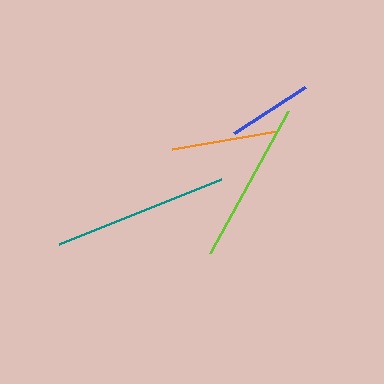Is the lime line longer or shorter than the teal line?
The teal line is longer than the lime line.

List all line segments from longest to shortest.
From longest to shortest: teal, lime, orange, blue.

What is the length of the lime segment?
The lime segment is approximately 162 pixels long.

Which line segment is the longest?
The teal line is the longest at approximately 174 pixels.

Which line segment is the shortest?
The blue line is the shortest at approximately 85 pixels.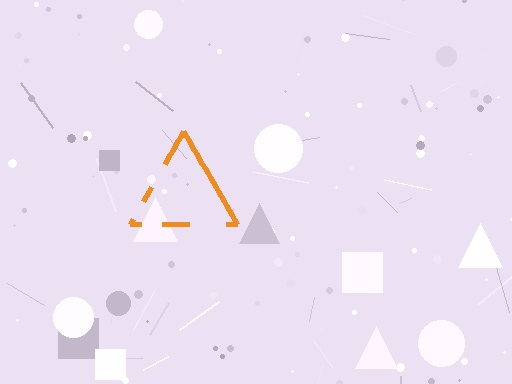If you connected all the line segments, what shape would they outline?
They would outline a triangle.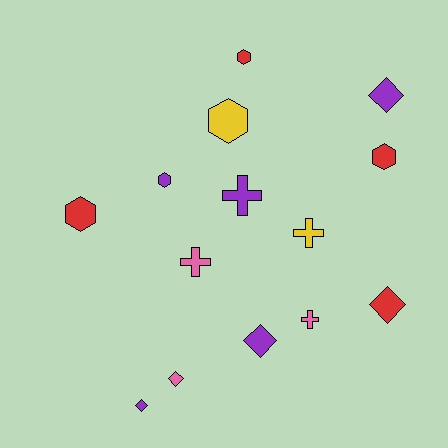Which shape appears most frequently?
Hexagon, with 5 objects.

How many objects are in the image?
There are 14 objects.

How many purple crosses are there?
There is 1 purple cross.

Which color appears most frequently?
Purple, with 5 objects.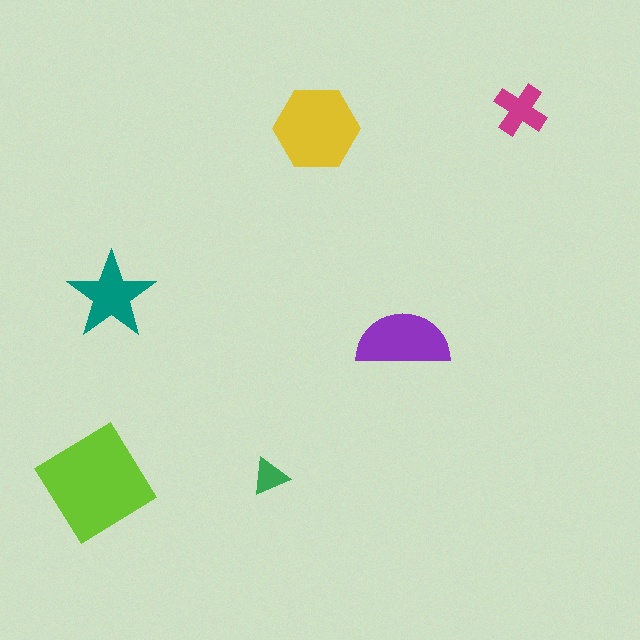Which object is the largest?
The lime diamond.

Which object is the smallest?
The green triangle.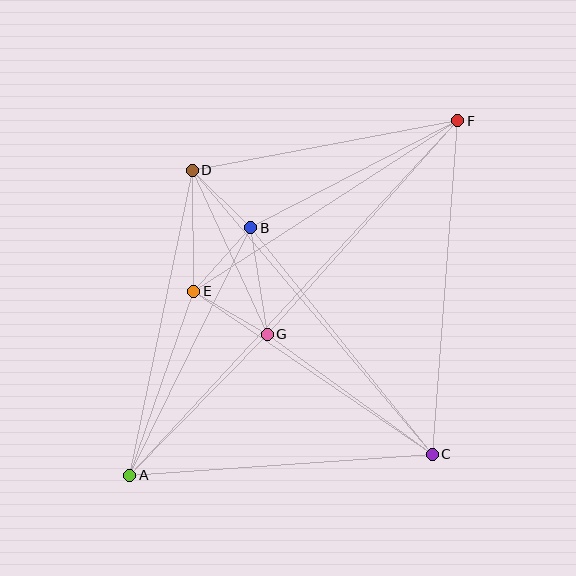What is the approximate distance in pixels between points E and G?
The distance between E and G is approximately 85 pixels.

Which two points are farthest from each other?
Points A and F are farthest from each other.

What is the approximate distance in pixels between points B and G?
The distance between B and G is approximately 108 pixels.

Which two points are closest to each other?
Points B and D are closest to each other.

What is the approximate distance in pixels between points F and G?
The distance between F and G is approximately 286 pixels.